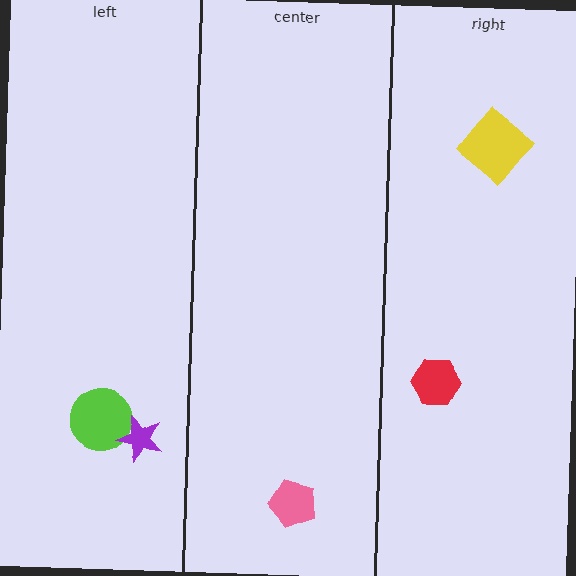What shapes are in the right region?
The yellow diamond, the red hexagon.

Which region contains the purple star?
The left region.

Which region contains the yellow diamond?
The right region.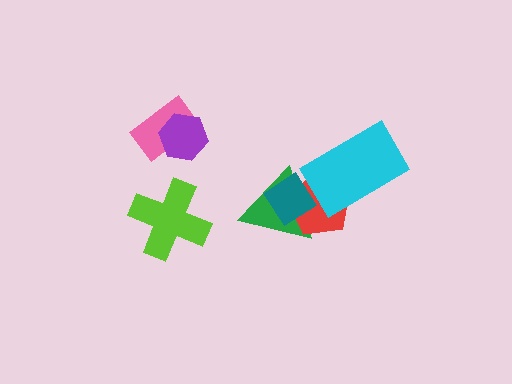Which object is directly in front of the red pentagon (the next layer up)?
The cyan rectangle is directly in front of the red pentagon.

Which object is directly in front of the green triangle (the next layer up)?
The red pentagon is directly in front of the green triangle.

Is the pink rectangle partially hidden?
Yes, it is partially covered by another shape.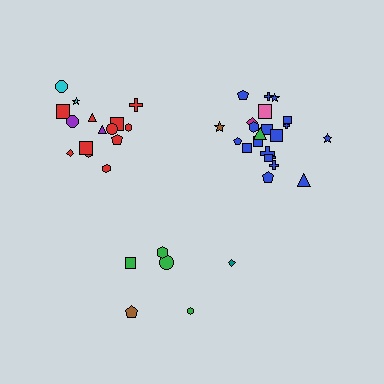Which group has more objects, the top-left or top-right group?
The top-right group.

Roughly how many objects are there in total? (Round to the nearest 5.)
Roughly 45 objects in total.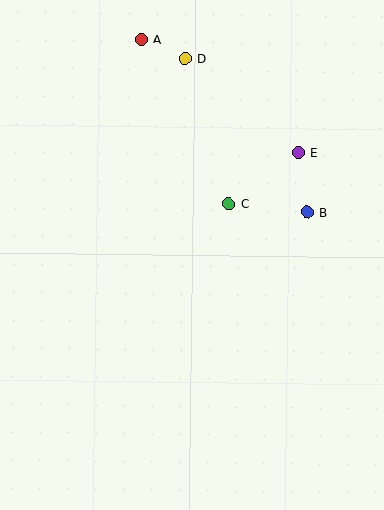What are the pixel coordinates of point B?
Point B is at (307, 212).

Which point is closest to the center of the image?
Point C at (228, 204) is closest to the center.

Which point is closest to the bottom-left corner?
Point C is closest to the bottom-left corner.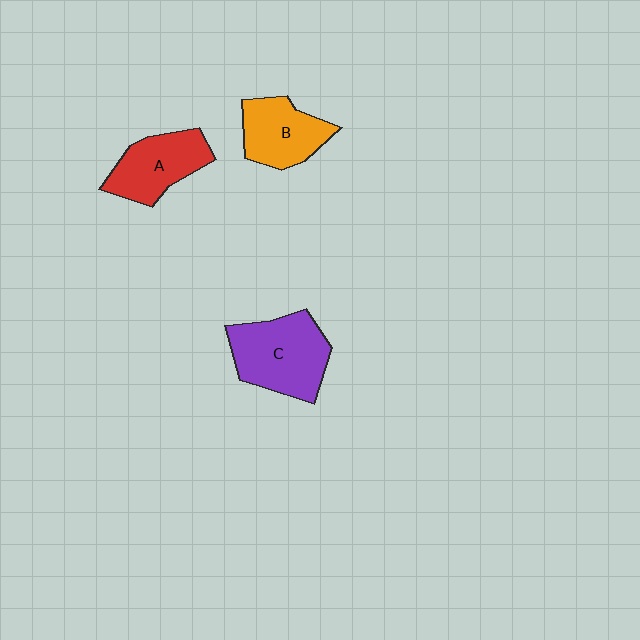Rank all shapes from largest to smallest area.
From largest to smallest: C (purple), A (red), B (orange).